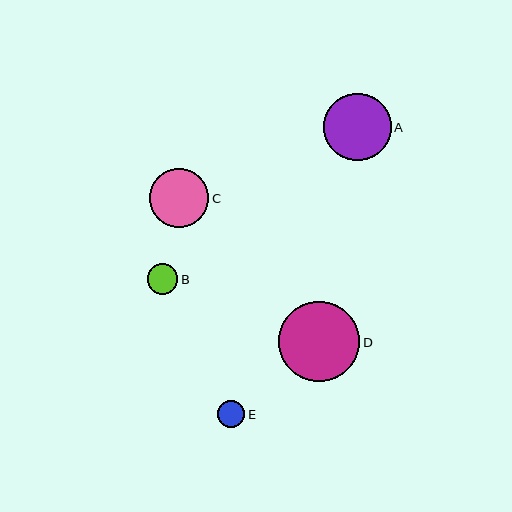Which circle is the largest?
Circle D is the largest with a size of approximately 81 pixels.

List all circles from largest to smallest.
From largest to smallest: D, A, C, B, E.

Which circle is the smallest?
Circle E is the smallest with a size of approximately 27 pixels.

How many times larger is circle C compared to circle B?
Circle C is approximately 1.9 times the size of circle B.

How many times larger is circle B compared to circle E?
Circle B is approximately 1.1 times the size of circle E.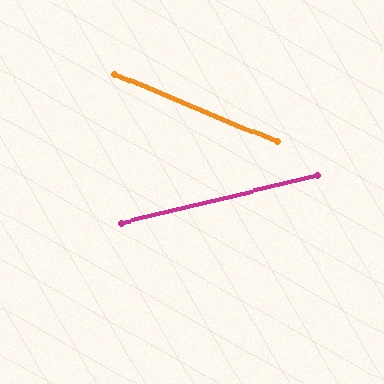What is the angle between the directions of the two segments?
Approximately 36 degrees.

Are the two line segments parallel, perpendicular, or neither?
Neither parallel nor perpendicular — they differ by about 36°.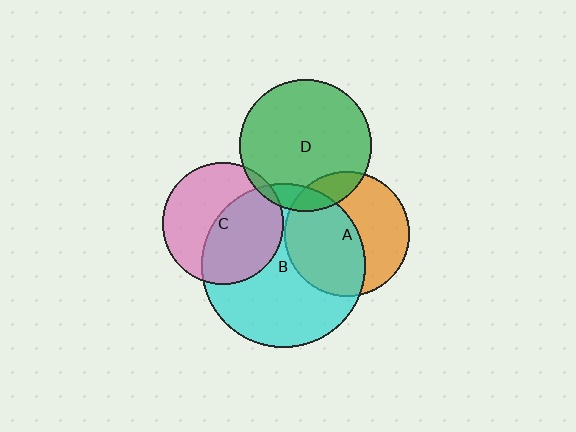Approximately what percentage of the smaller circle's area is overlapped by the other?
Approximately 5%.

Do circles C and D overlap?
Yes.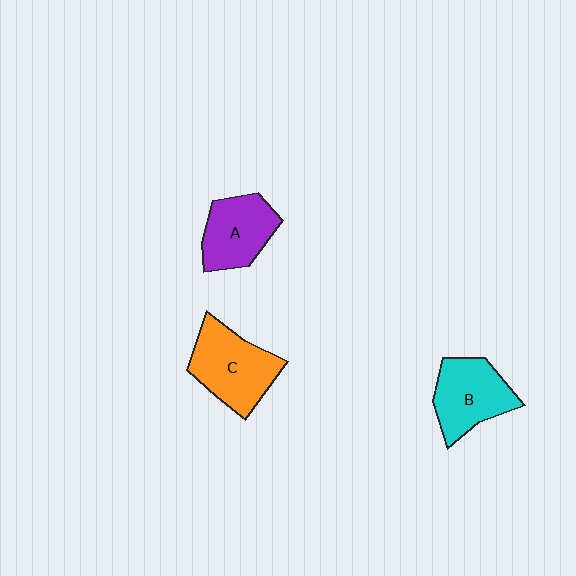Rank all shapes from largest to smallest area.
From largest to smallest: C (orange), B (cyan), A (purple).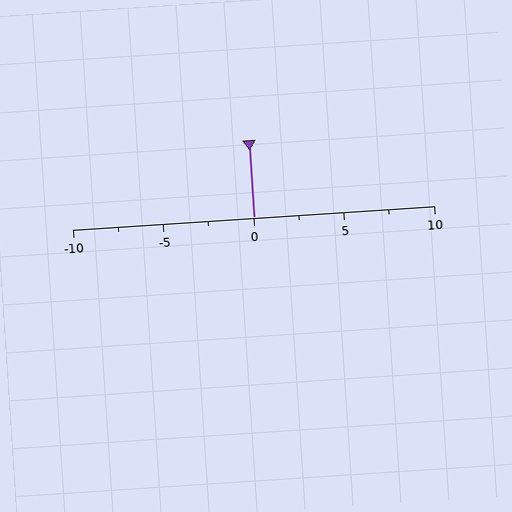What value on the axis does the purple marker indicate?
The marker indicates approximately 0.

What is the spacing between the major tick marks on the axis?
The major ticks are spaced 5 apart.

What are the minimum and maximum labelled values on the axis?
The axis runs from -10 to 10.